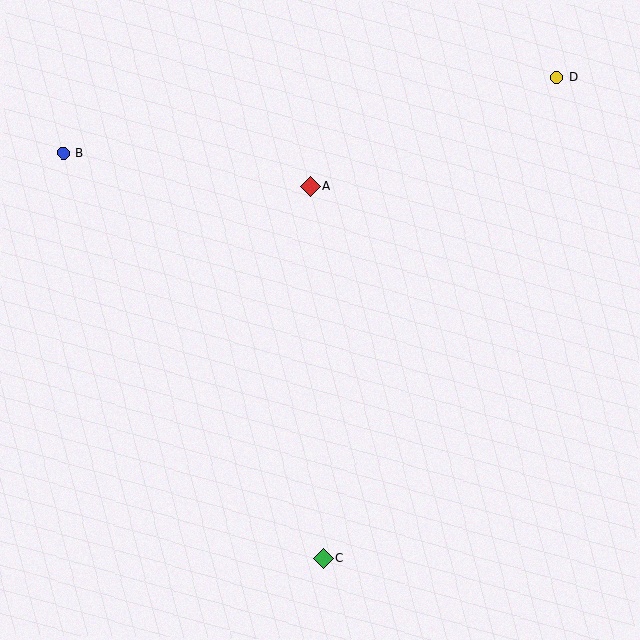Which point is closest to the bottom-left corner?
Point C is closest to the bottom-left corner.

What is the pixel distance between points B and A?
The distance between B and A is 250 pixels.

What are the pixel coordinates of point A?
Point A is at (311, 186).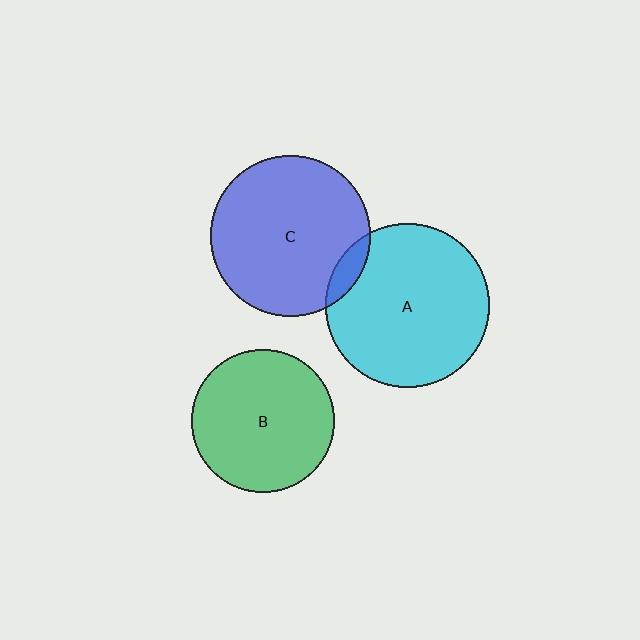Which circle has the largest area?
Circle A (cyan).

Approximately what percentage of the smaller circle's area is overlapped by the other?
Approximately 10%.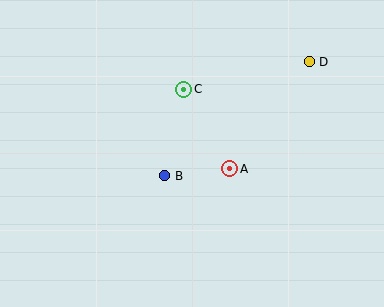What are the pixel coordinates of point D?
Point D is at (309, 62).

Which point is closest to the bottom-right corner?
Point A is closest to the bottom-right corner.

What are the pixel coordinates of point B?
Point B is at (165, 176).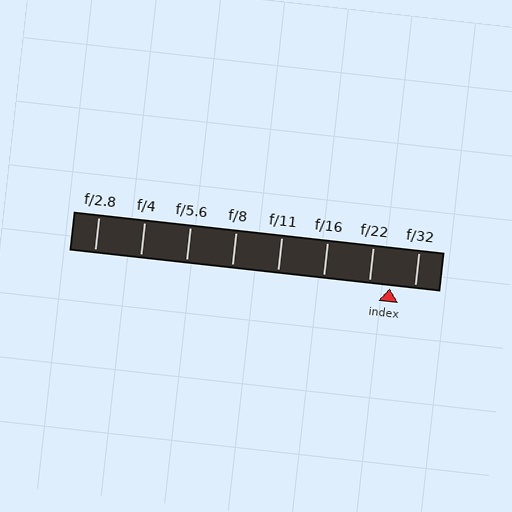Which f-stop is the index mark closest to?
The index mark is closest to f/22.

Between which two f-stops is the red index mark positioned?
The index mark is between f/22 and f/32.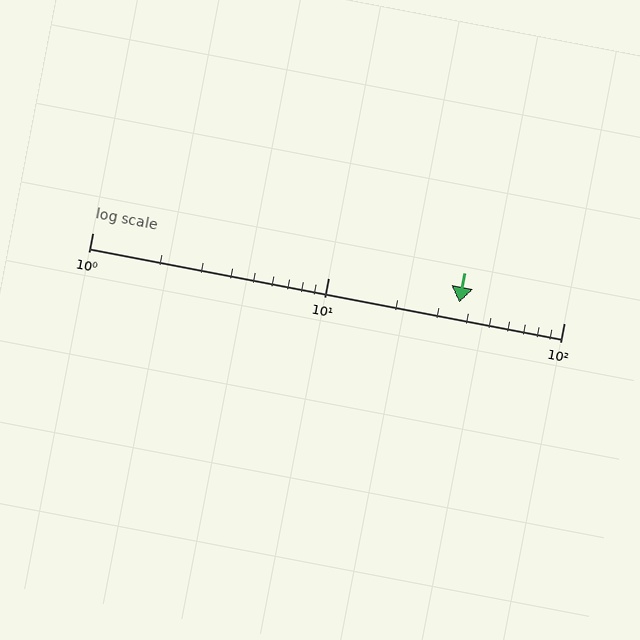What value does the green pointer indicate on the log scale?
The pointer indicates approximately 36.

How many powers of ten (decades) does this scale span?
The scale spans 2 decades, from 1 to 100.